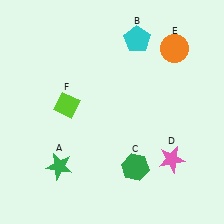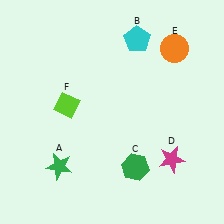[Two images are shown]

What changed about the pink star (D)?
In Image 1, D is pink. In Image 2, it changed to magenta.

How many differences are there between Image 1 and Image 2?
There is 1 difference between the two images.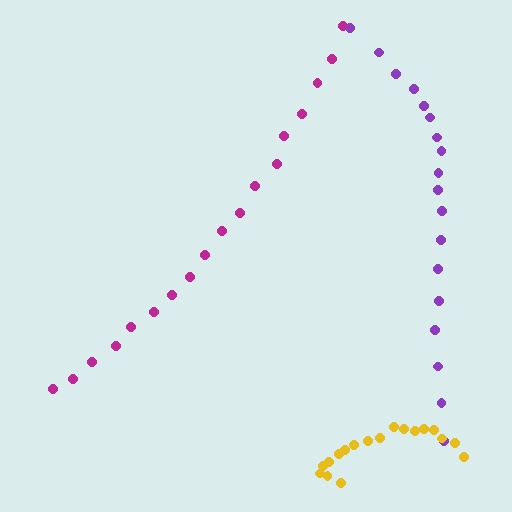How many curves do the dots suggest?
There are 3 distinct paths.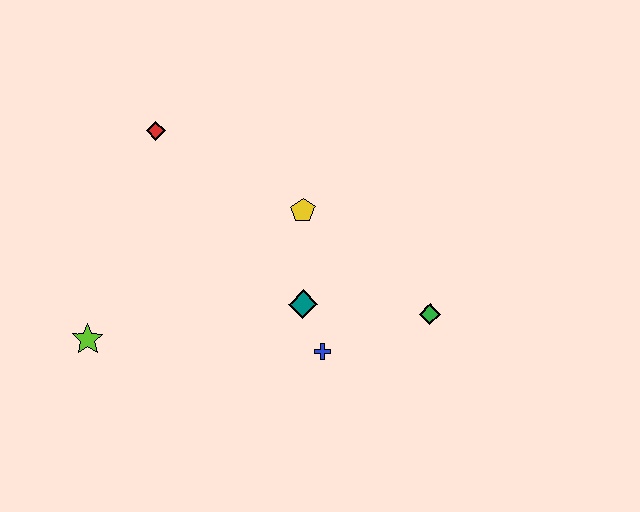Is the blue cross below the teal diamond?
Yes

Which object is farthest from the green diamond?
The lime star is farthest from the green diamond.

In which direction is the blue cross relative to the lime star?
The blue cross is to the right of the lime star.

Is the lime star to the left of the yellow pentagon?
Yes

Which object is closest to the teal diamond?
The blue cross is closest to the teal diamond.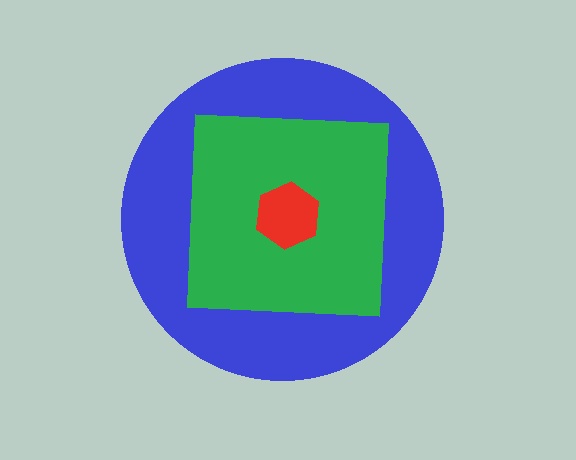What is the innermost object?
The red hexagon.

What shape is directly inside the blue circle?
The green square.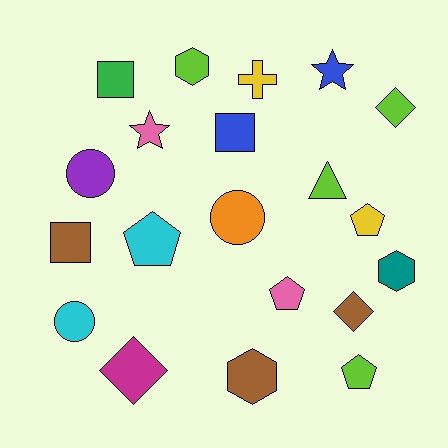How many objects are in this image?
There are 20 objects.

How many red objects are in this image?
There are no red objects.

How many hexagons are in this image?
There are 3 hexagons.